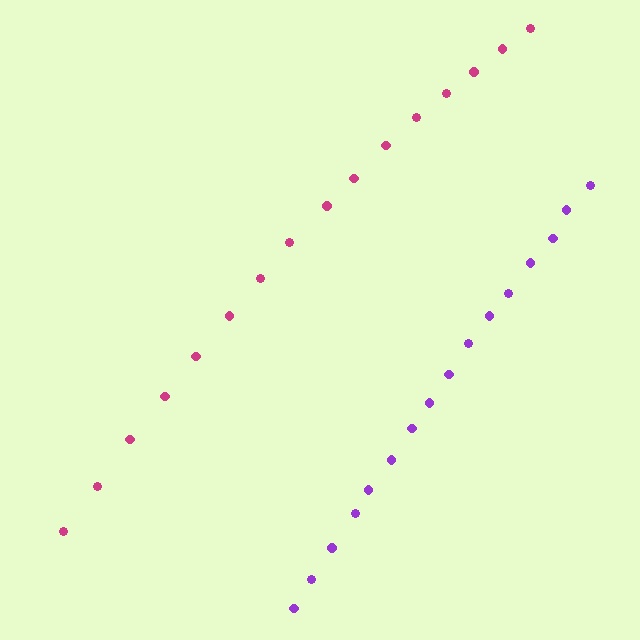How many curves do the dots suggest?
There are 2 distinct paths.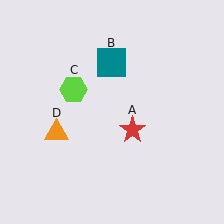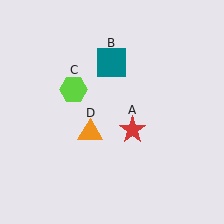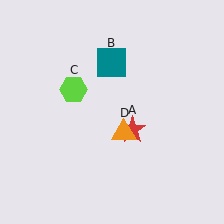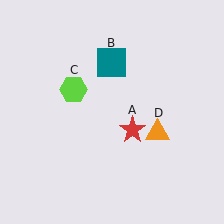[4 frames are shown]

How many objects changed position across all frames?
1 object changed position: orange triangle (object D).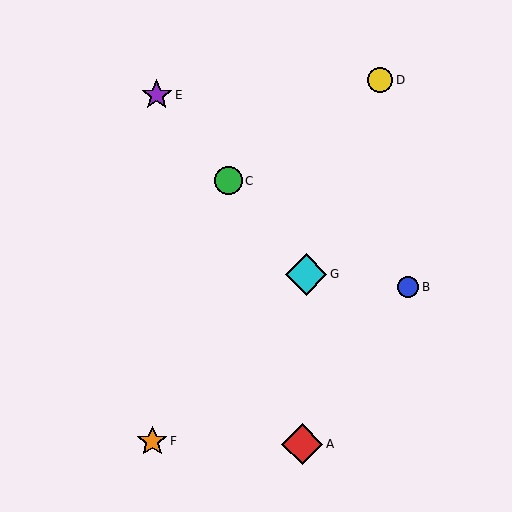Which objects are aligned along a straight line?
Objects C, E, G are aligned along a straight line.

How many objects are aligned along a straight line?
3 objects (C, E, G) are aligned along a straight line.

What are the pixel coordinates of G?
Object G is at (306, 274).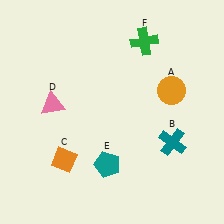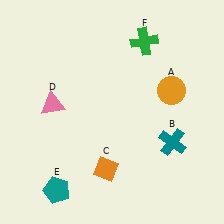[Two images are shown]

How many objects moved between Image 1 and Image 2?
2 objects moved between the two images.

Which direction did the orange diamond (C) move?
The orange diamond (C) moved right.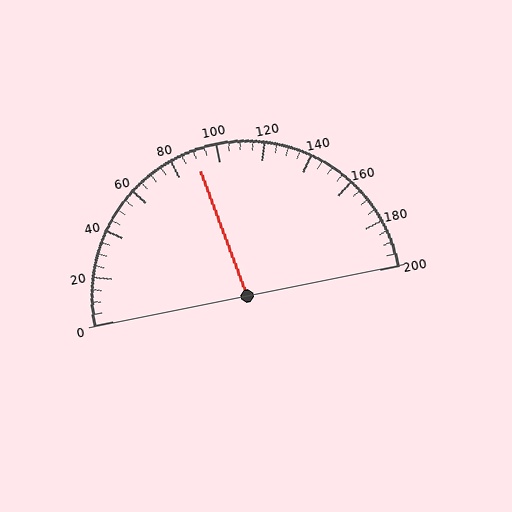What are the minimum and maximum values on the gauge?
The gauge ranges from 0 to 200.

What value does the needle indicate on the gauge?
The needle indicates approximately 90.